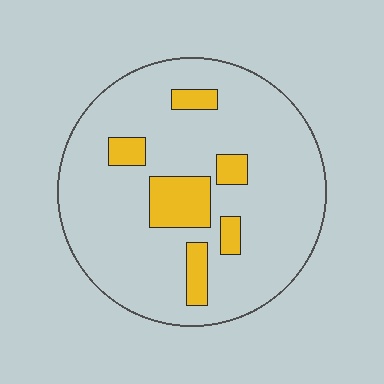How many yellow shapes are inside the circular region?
6.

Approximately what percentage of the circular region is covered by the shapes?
Approximately 15%.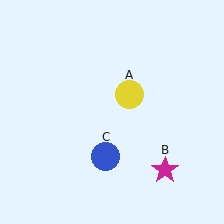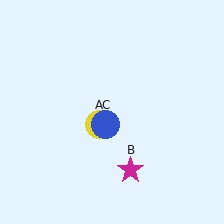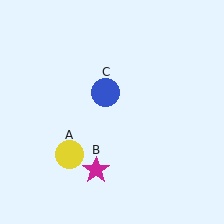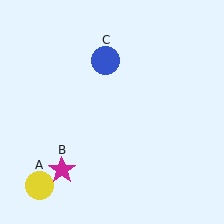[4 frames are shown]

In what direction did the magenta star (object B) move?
The magenta star (object B) moved left.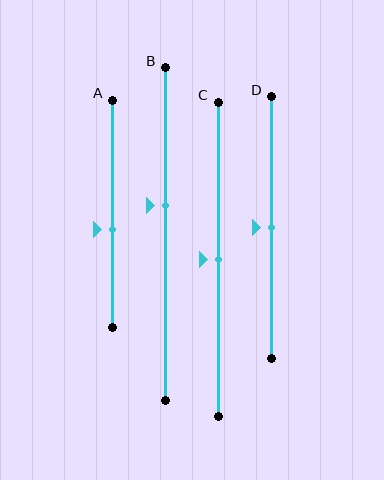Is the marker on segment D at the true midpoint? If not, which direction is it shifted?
Yes, the marker on segment D is at the true midpoint.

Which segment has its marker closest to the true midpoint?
Segment C has its marker closest to the true midpoint.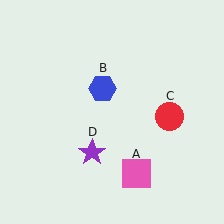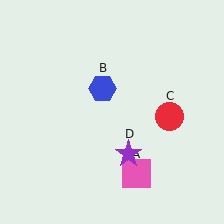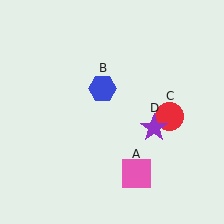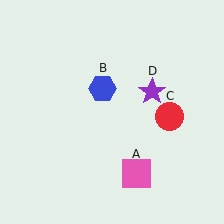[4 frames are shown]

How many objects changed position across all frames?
1 object changed position: purple star (object D).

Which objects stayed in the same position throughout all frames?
Pink square (object A) and blue hexagon (object B) and red circle (object C) remained stationary.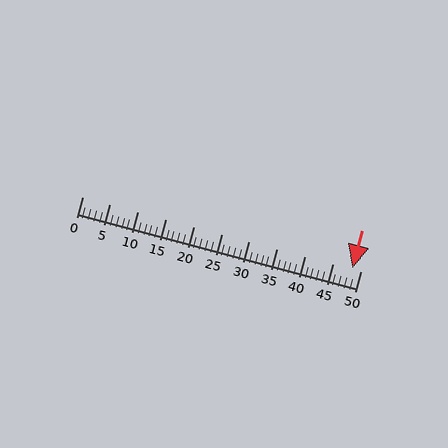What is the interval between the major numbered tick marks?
The major tick marks are spaced 5 units apart.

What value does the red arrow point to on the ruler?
The red arrow points to approximately 49.